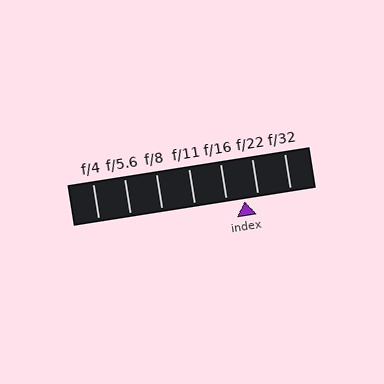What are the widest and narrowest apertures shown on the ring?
The widest aperture shown is f/4 and the narrowest is f/32.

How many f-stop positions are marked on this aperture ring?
There are 7 f-stop positions marked.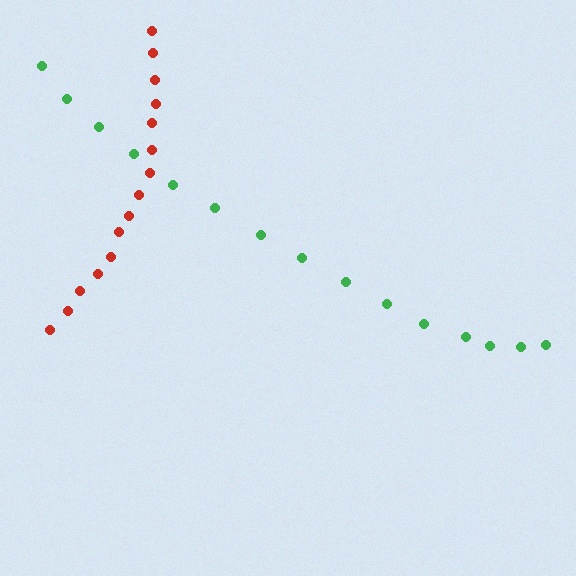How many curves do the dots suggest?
There are 2 distinct paths.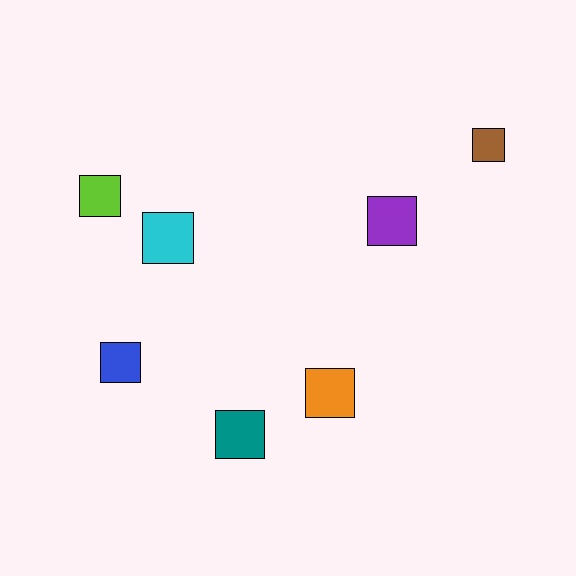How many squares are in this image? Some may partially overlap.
There are 7 squares.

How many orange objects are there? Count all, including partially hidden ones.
There is 1 orange object.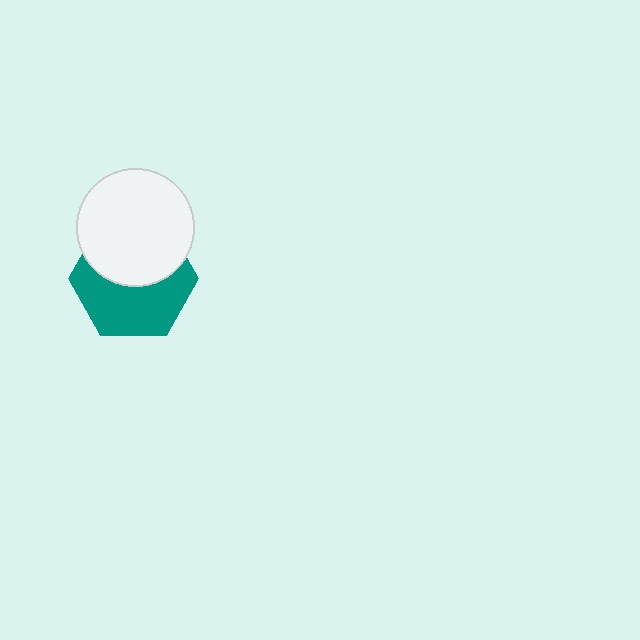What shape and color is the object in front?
The object in front is a white circle.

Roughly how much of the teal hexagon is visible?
About half of it is visible (roughly 54%).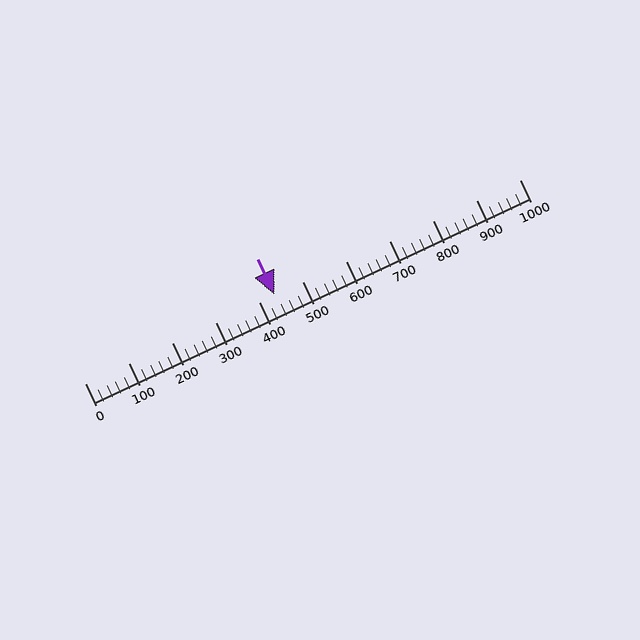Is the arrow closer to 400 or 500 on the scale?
The arrow is closer to 400.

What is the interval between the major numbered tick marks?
The major tick marks are spaced 100 units apart.